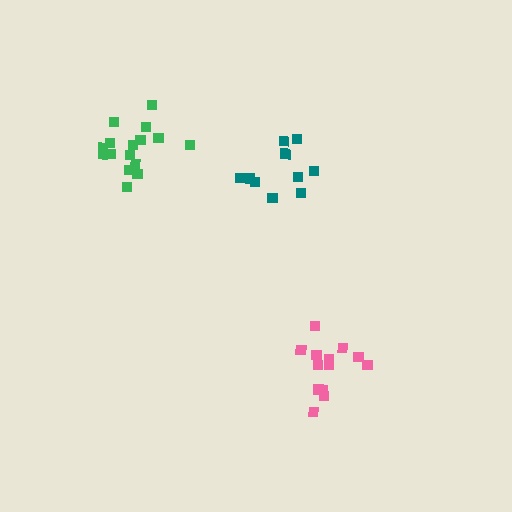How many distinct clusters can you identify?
There are 3 distinct clusters.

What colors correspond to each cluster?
The clusters are colored: green, pink, teal.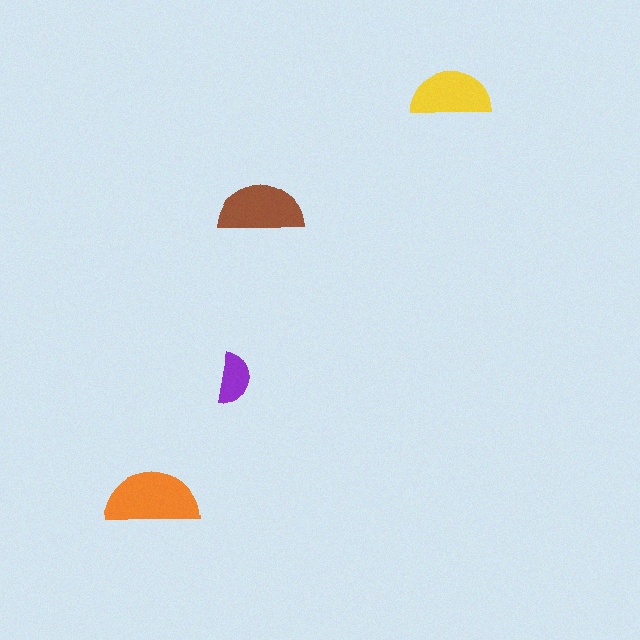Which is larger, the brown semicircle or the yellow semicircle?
The brown one.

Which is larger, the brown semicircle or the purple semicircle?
The brown one.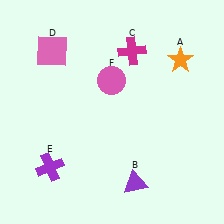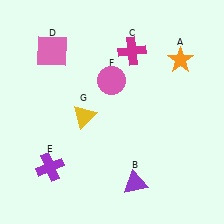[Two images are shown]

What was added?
A yellow triangle (G) was added in Image 2.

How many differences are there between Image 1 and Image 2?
There is 1 difference between the two images.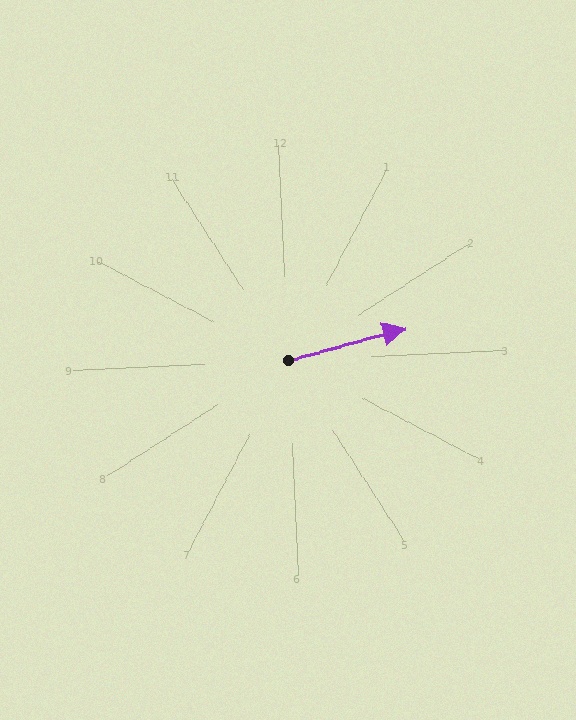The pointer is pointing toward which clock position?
Roughly 3 o'clock.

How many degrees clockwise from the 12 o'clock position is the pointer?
Approximately 77 degrees.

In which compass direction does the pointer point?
East.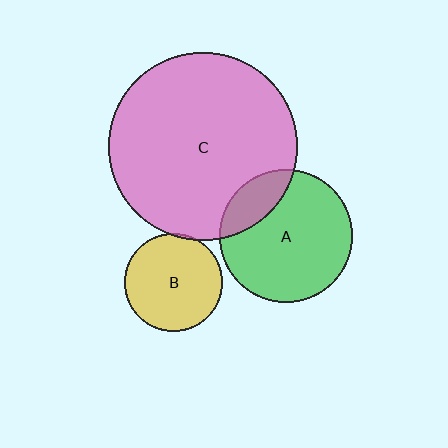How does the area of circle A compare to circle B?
Approximately 1.8 times.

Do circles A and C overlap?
Yes.